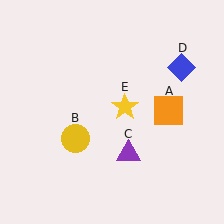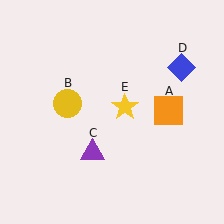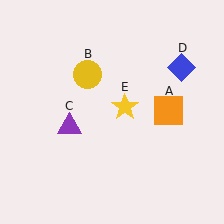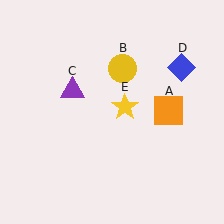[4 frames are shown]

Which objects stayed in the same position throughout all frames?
Orange square (object A) and blue diamond (object D) and yellow star (object E) remained stationary.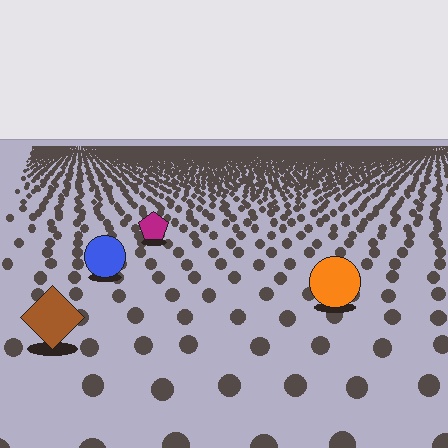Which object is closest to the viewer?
The brown diamond is closest. The texture marks near it are larger and more spread out.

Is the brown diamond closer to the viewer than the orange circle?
Yes. The brown diamond is closer — you can tell from the texture gradient: the ground texture is coarser near it.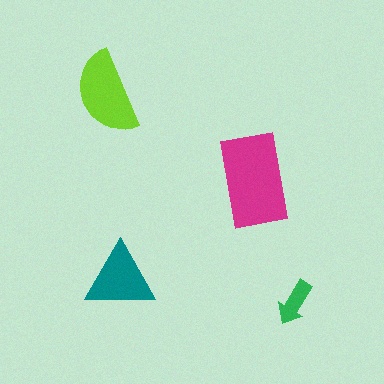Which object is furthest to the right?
The green arrow is rightmost.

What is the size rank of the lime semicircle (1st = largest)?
2nd.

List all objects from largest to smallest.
The magenta rectangle, the lime semicircle, the teal triangle, the green arrow.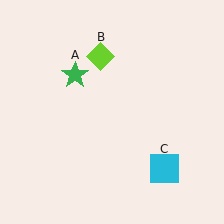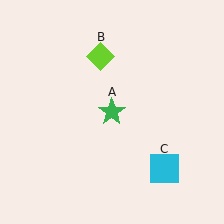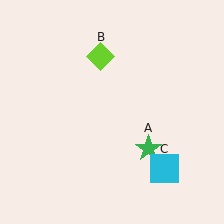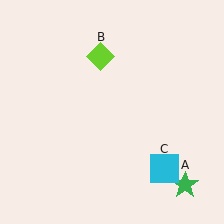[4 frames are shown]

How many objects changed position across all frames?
1 object changed position: green star (object A).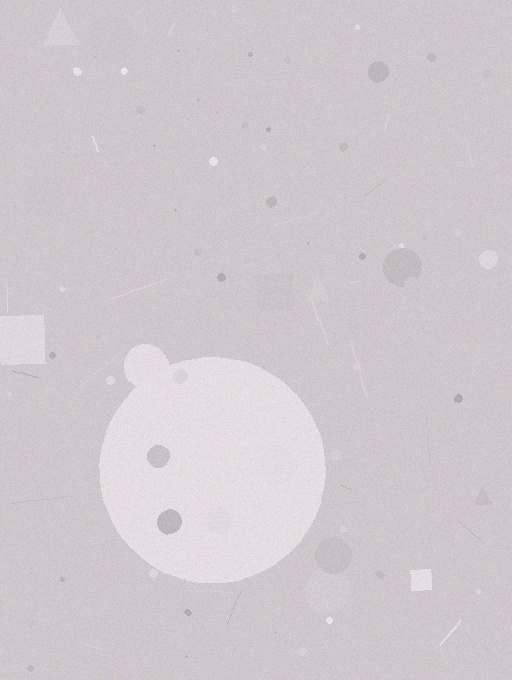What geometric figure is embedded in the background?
A circle is embedded in the background.